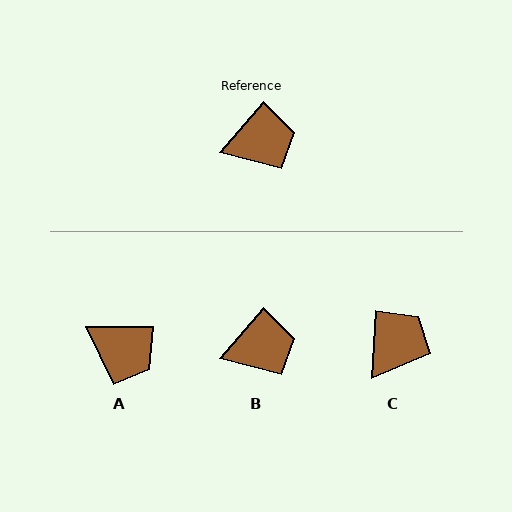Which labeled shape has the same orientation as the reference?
B.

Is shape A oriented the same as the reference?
No, it is off by about 49 degrees.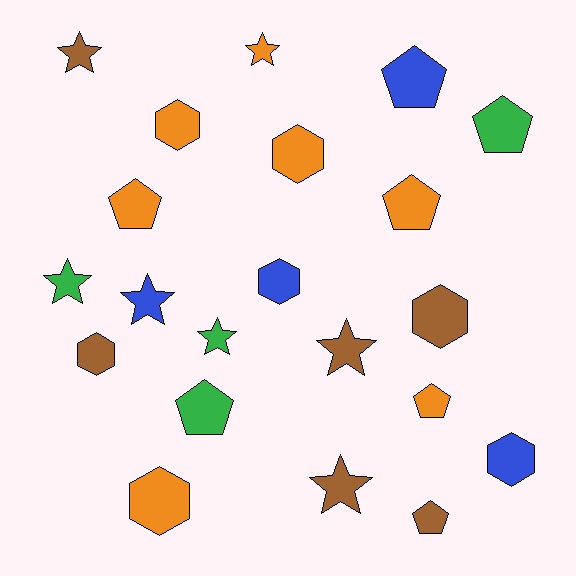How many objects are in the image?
There are 21 objects.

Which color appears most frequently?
Orange, with 7 objects.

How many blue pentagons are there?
There is 1 blue pentagon.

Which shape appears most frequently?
Hexagon, with 7 objects.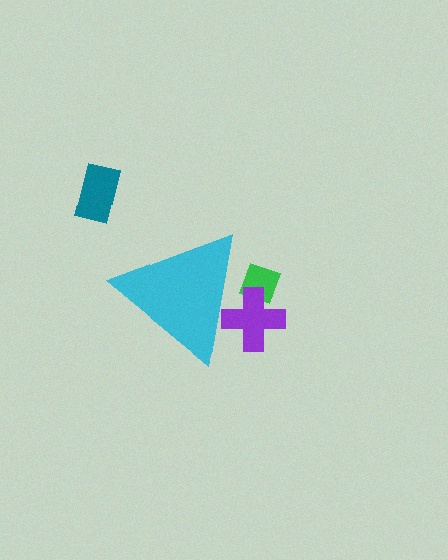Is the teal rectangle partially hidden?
No, the teal rectangle is fully visible.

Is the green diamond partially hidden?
Yes, the green diamond is partially hidden behind the cyan triangle.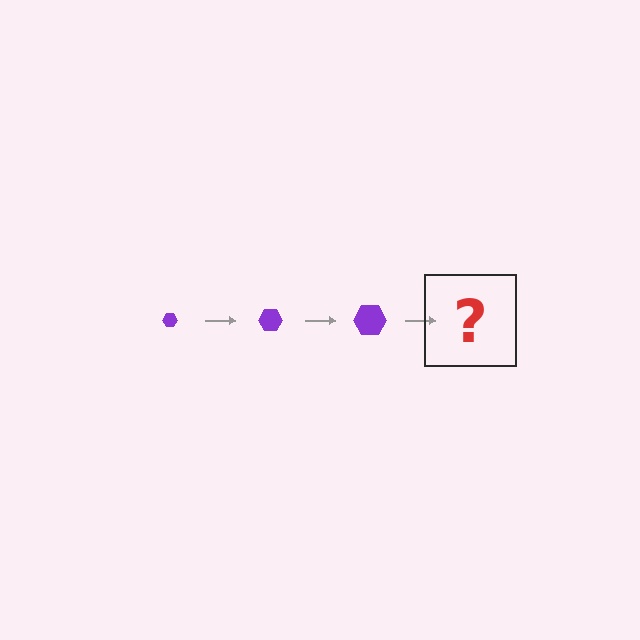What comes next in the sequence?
The next element should be a purple hexagon, larger than the previous one.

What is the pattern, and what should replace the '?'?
The pattern is that the hexagon gets progressively larger each step. The '?' should be a purple hexagon, larger than the previous one.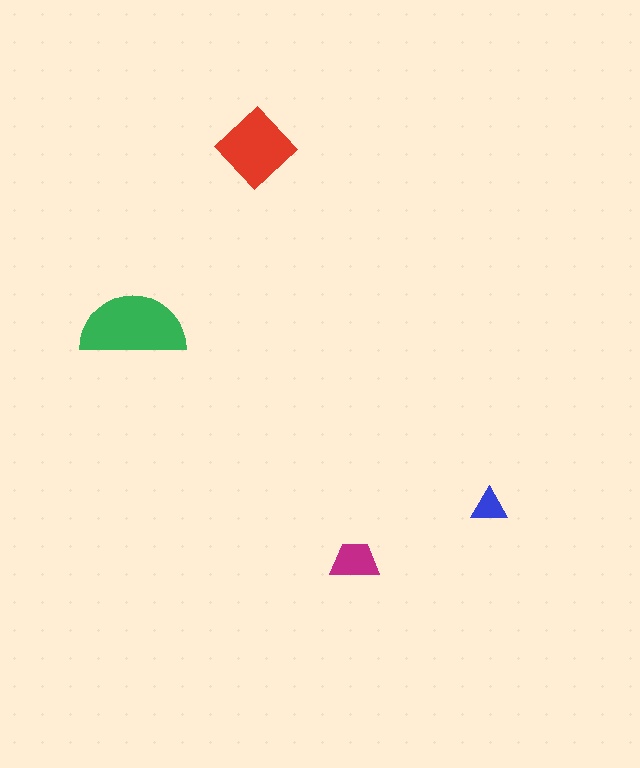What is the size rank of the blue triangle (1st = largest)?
4th.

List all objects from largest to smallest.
The green semicircle, the red diamond, the magenta trapezoid, the blue triangle.